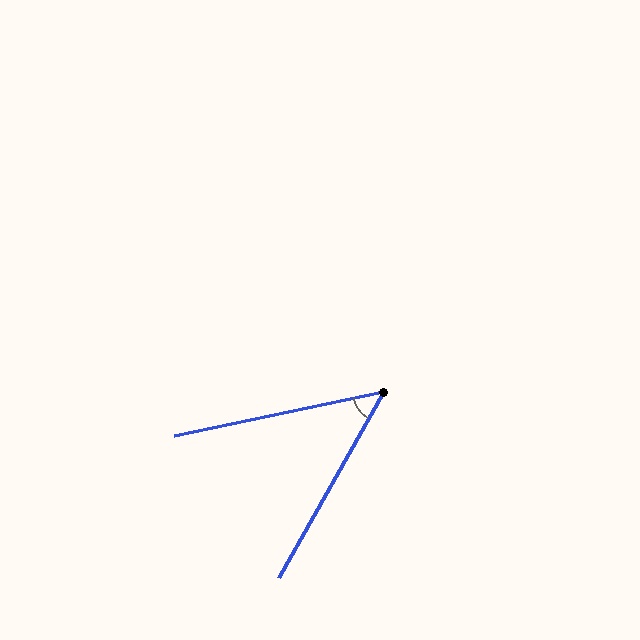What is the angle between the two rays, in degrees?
Approximately 49 degrees.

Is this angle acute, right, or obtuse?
It is acute.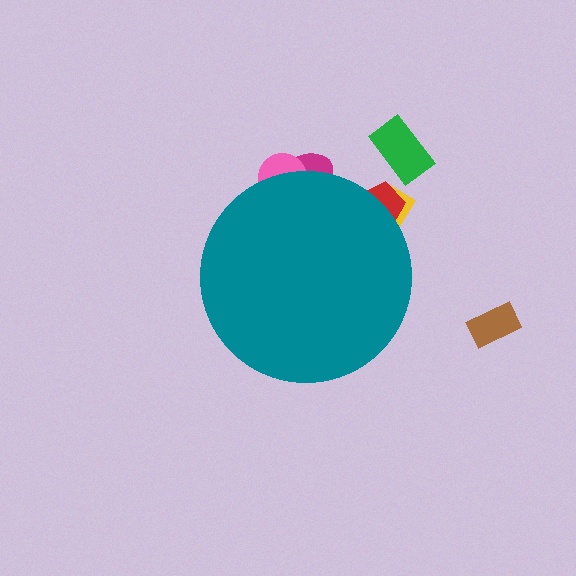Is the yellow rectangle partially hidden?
Yes, the yellow rectangle is partially hidden behind the teal circle.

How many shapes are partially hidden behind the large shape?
4 shapes are partially hidden.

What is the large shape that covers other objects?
A teal circle.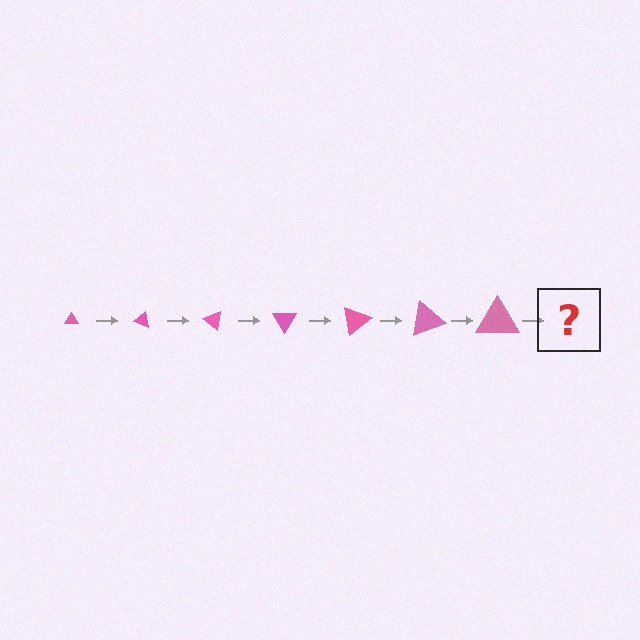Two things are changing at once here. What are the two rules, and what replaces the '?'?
The two rules are that the triangle grows larger each step and it rotates 20 degrees each step. The '?' should be a triangle, larger than the previous one and rotated 140 degrees from the start.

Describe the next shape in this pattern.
It should be a triangle, larger than the previous one and rotated 140 degrees from the start.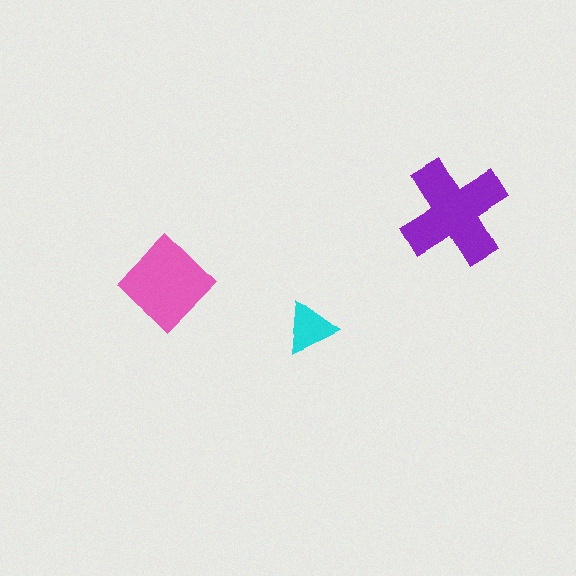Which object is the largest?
The purple cross.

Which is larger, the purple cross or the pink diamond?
The purple cross.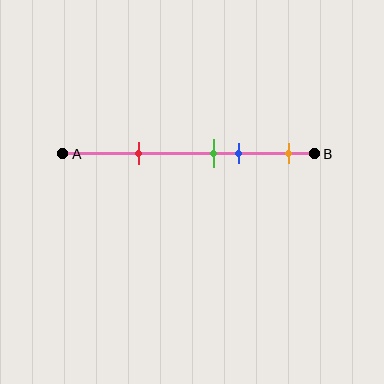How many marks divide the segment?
There are 4 marks dividing the segment.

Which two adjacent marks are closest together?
The green and blue marks are the closest adjacent pair.